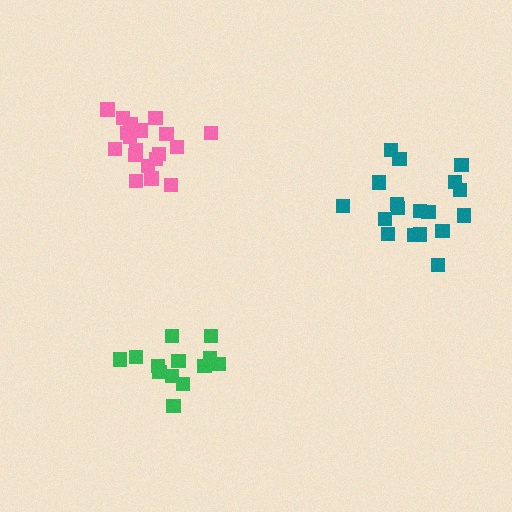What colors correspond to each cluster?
The clusters are colored: pink, green, teal.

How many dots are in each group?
Group 1: 19 dots, Group 2: 13 dots, Group 3: 18 dots (50 total).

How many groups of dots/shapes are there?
There are 3 groups.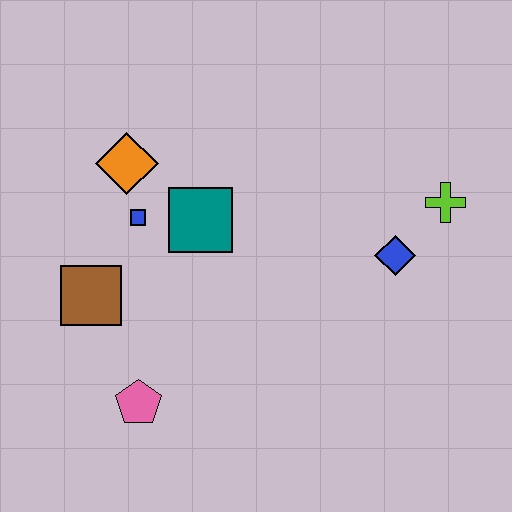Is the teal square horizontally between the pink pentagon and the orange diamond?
No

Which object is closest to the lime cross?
The blue diamond is closest to the lime cross.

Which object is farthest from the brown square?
The lime cross is farthest from the brown square.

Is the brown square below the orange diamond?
Yes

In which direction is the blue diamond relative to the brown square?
The blue diamond is to the right of the brown square.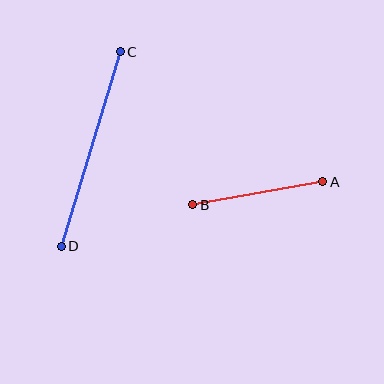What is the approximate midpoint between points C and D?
The midpoint is at approximately (91, 149) pixels.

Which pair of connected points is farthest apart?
Points C and D are farthest apart.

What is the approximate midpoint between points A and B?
The midpoint is at approximately (258, 193) pixels.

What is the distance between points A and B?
The distance is approximately 132 pixels.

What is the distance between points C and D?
The distance is approximately 204 pixels.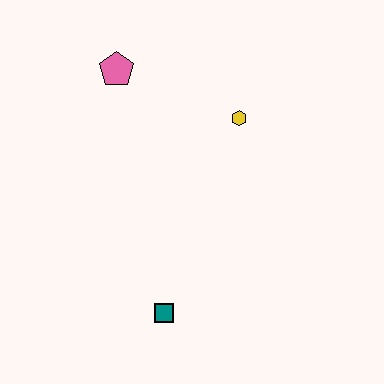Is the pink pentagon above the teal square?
Yes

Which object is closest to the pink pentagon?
The yellow hexagon is closest to the pink pentagon.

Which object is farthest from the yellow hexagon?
The teal square is farthest from the yellow hexagon.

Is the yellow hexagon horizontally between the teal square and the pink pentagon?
No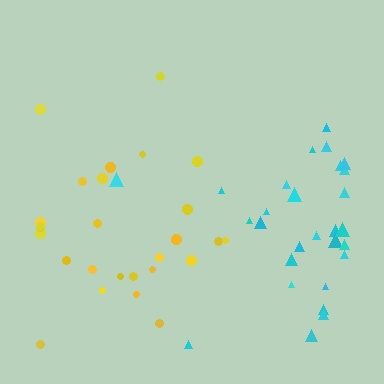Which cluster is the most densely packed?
Cyan.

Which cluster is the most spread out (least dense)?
Yellow.